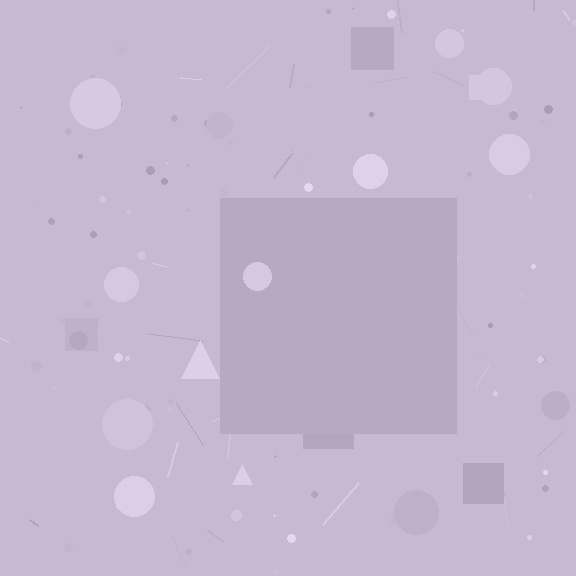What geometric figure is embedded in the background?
A square is embedded in the background.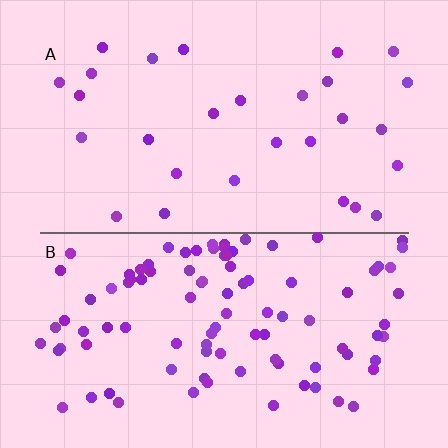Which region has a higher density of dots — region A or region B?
B (the bottom).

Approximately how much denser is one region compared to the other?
Approximately 3.5× — region B over region A.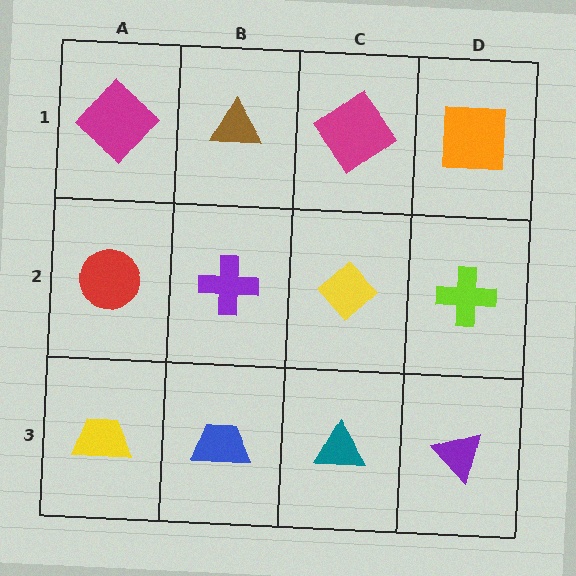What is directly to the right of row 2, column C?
A lime cross.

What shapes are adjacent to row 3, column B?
A purple cross (row 2, column B), a yellow trapezoid (row 3, column A), a teal triangle (row 3, column C).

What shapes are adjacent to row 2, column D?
An orange square (row 1, column D), a purple triangle (row 3, column D), a yellow diamond (row 2, column C).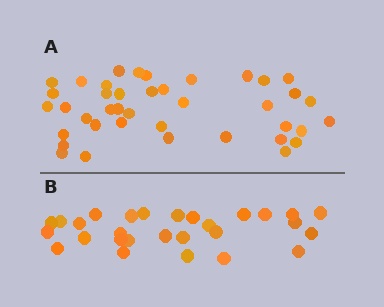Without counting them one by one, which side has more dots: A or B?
Region A (the top region) has more dots.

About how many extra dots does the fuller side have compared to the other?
Region A has roughly 12 or so more dots than region B.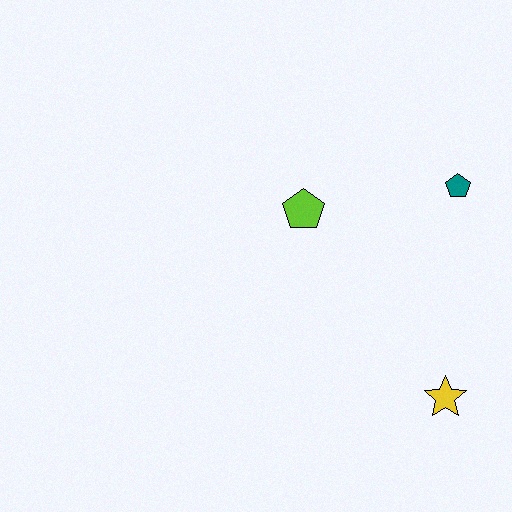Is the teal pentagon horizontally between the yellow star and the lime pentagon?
No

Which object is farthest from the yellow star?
The lime pentagon is farthest from the yellow star.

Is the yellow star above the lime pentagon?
No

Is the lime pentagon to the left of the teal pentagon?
Yes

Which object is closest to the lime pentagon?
The teal pentagon is closest to the lime pentagon.